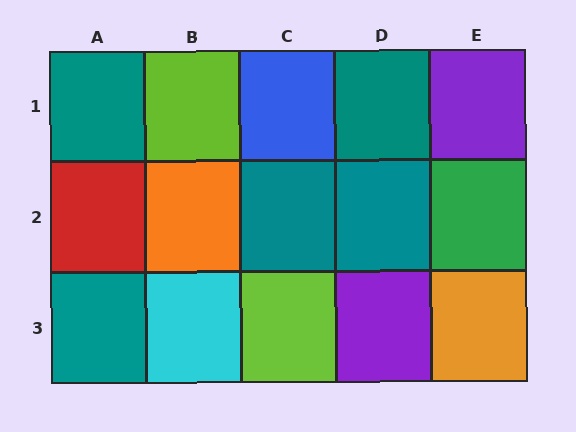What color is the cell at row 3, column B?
Cyan.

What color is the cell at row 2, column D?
Teal.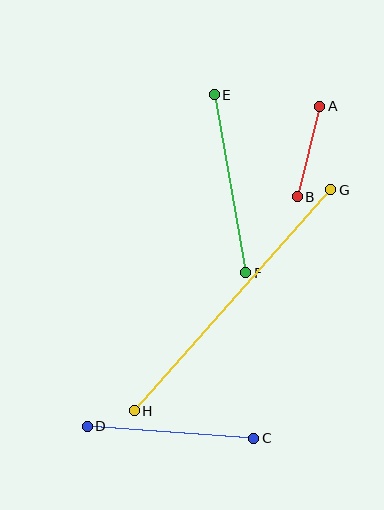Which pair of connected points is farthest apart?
Points G and H are farthest apart.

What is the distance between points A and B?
The distance is approximately 93 pixels.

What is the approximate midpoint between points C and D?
The midpoint is at approximately (171, 432) pixels.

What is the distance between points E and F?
The distance is approximately 180 pixels.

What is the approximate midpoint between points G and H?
The midpoint is at approximately (232, 300) pixels.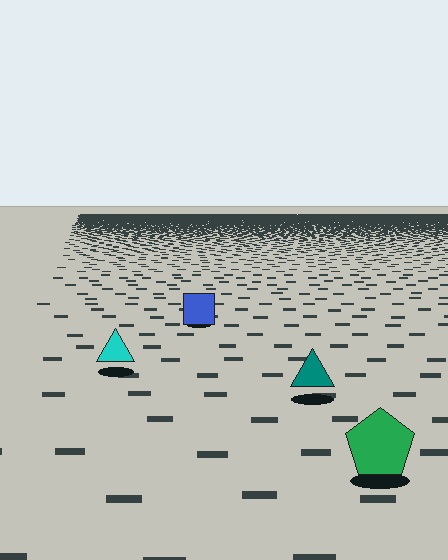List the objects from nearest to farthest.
From nearest to farthest: the green pentagon, the teal triangle, the cyan triangle, the blue square.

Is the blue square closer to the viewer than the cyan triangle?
No. The cyan triangle is closer — you can tell from the texture gradient: the ground texture is coarser near it.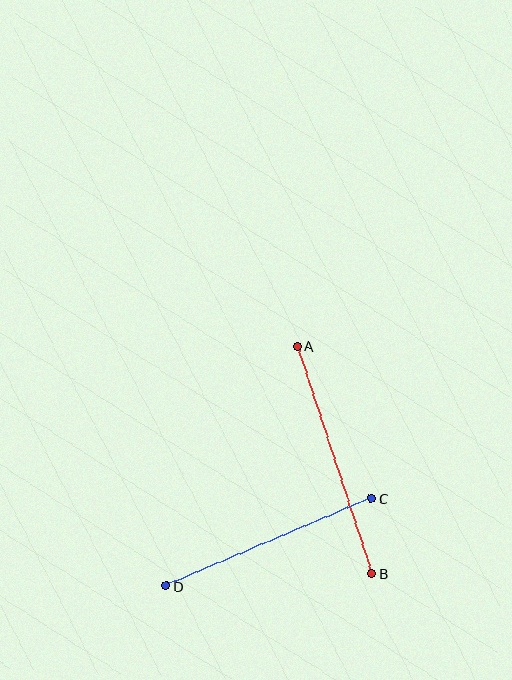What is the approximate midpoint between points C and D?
The midpoint is at approximately (269, 542) pixels.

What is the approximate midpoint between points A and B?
The midpoint is at approximately (334, 460) pixels.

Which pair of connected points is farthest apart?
Points A and B are farthest apart.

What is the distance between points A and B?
The distance is approximately 239 pixels.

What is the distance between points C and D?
The distance is approximately 223 pixels.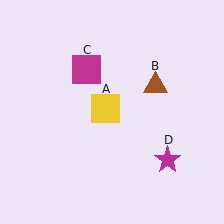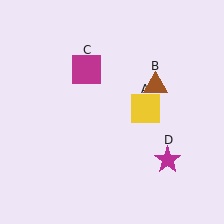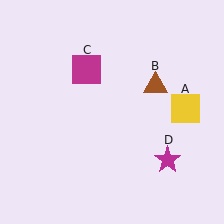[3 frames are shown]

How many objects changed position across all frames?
1 object changed position: yellow square (object A).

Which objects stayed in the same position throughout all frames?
Brown triangle (object B) and magenta square (object C) and magenta star (object D) remained stationary.